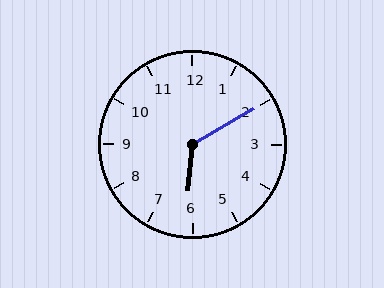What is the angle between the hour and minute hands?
Approximately 125 degrees.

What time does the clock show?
6:10.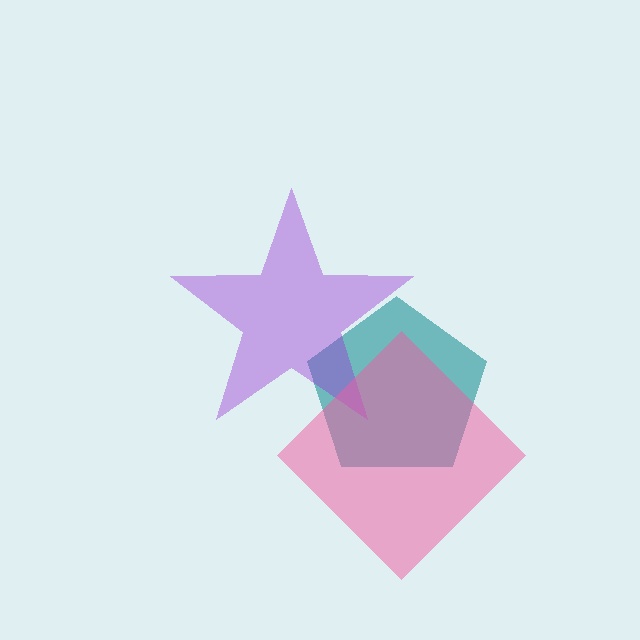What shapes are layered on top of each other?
The layered shapes are: a teal pentagon, a purple star, a pink diamond.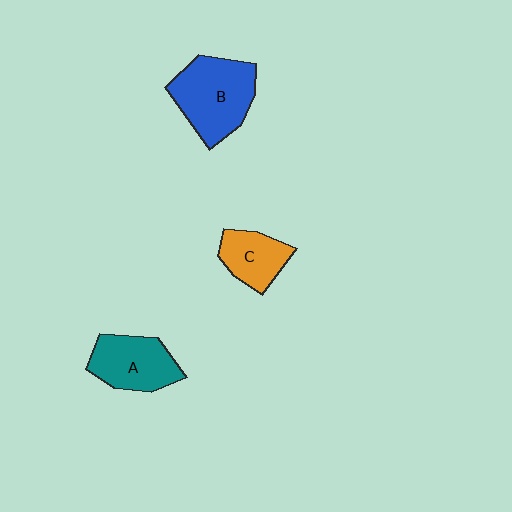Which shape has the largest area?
Shape B (blue).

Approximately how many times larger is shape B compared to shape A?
Approximately 1.3 times.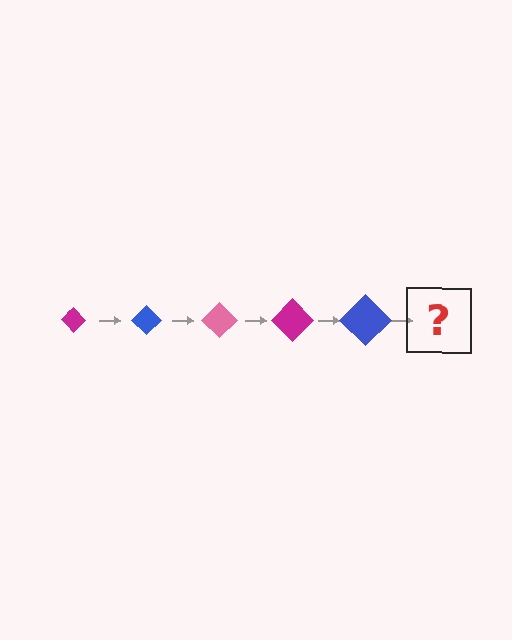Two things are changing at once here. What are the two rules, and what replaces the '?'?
The two rules are that the diamond grows larger each step and the color cycles through magenta, blue, and pink. The '?' should be a pink diamond, larger than the previous one.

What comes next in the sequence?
The next element should be a pink diamond, larger than the previous one.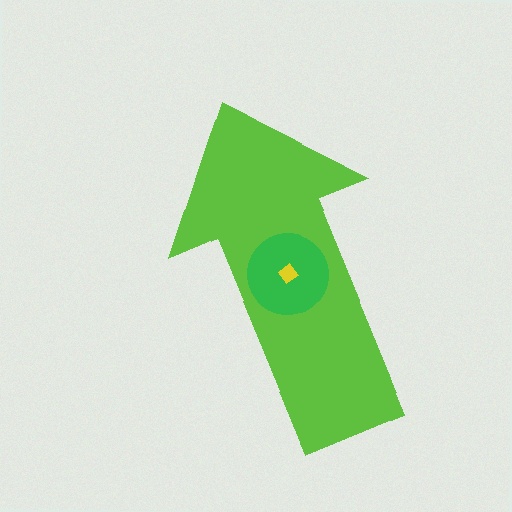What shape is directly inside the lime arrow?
The green circle.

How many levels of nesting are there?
3.